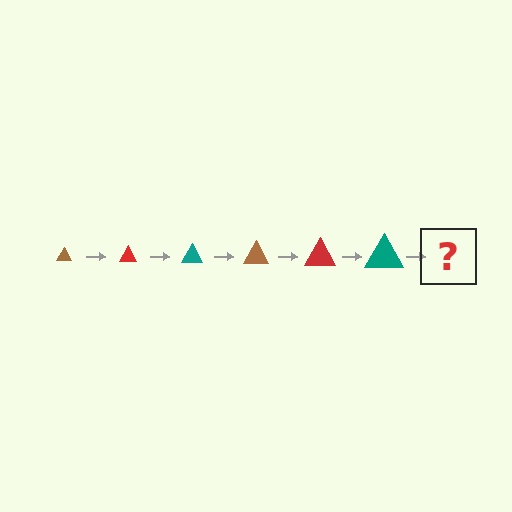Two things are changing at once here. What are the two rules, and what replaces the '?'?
The two rules are that the triangle grows larger each step and the color cycles through brown, red, and teal. The '?' should be a brown triangle, larger than the previous one.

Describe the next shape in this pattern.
It should be a brown triangle, larger than the previous one.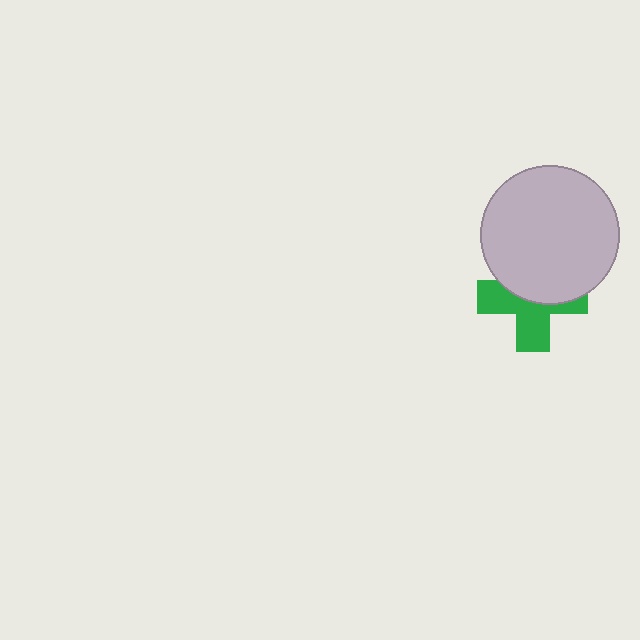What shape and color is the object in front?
The object in front is a light gray circle.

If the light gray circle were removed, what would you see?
You would see the complete green cross.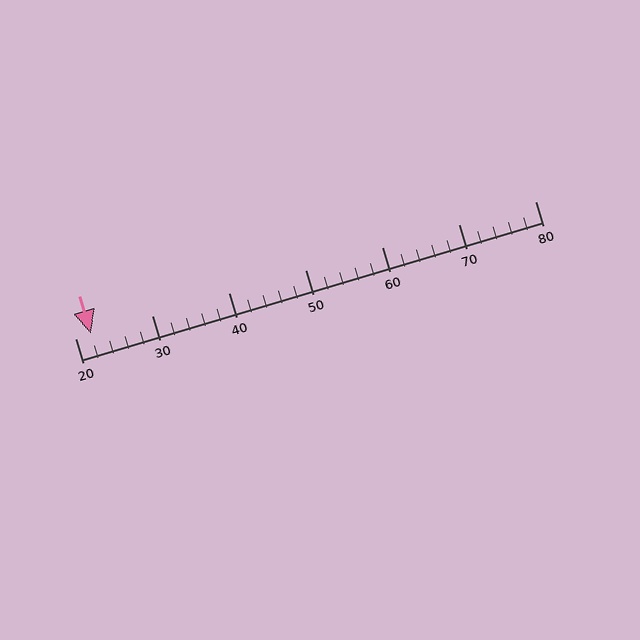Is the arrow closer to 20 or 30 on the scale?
The arrow is closer to 20.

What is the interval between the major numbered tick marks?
The major tick marks are spaced 10 units apart.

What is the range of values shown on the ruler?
The ruler shows values from 20 to 80.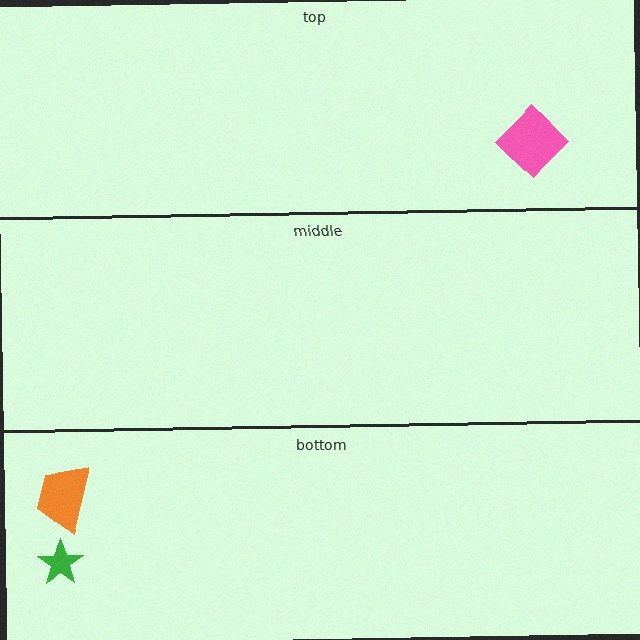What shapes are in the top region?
The pink diamond.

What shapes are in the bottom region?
The orange trapezoid, the green star.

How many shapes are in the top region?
1.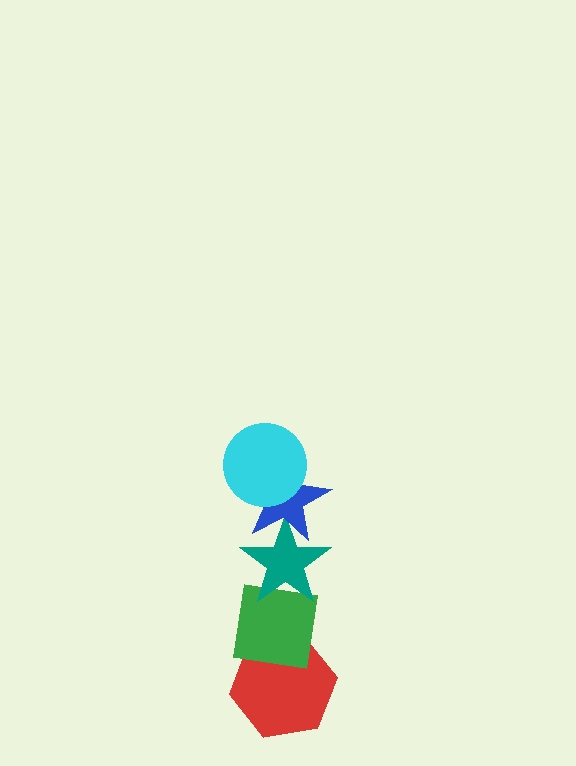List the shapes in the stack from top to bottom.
From top to bottom: the cyan circle, the blue star, the teal star, the green square, the red hexagon.